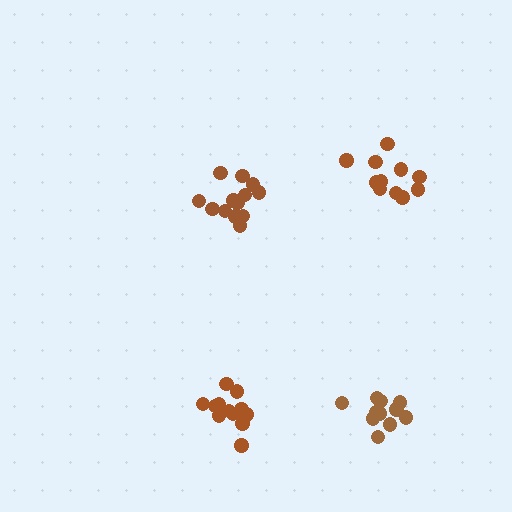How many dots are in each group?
Group 1: 13 dots, Group 2: 11 dots, Group 3: 13 dots, Group 4: 11 dots (48 total).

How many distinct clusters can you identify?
There are 4 distinct clusters.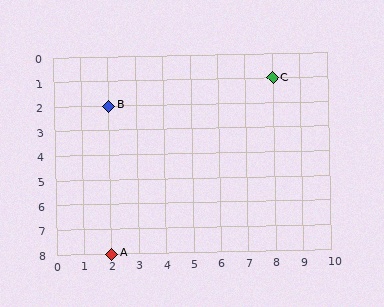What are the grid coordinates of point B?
Point B is at grid coordinates (2, 2).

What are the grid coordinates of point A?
Point A is at grid coordinates (2, 8).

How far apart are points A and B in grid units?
Points A and B are 6 rows apart.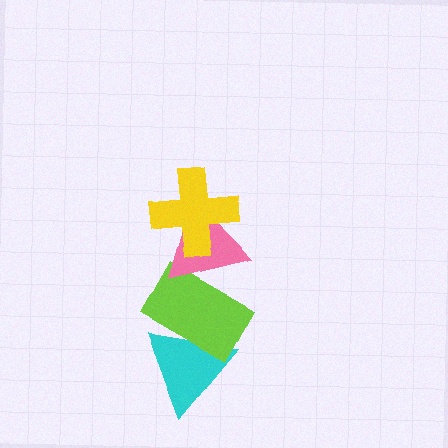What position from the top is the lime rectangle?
The lime rectangle is 3rd from the top.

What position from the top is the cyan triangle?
The cyan triangle is 4th from the top.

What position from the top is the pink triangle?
The pink triangle is 2nd from the top.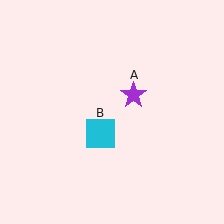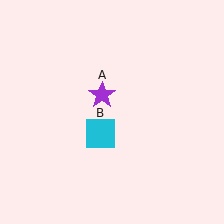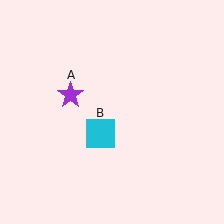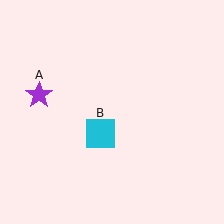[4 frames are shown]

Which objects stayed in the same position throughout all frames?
Cyan square (object B) remained stationary.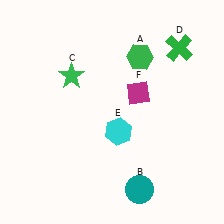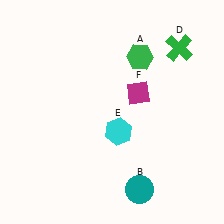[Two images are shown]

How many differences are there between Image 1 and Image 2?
There is 1 difference between the two images.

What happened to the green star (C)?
The green star (C) was removed in Image 2. It was in the top-left area of Image 1.